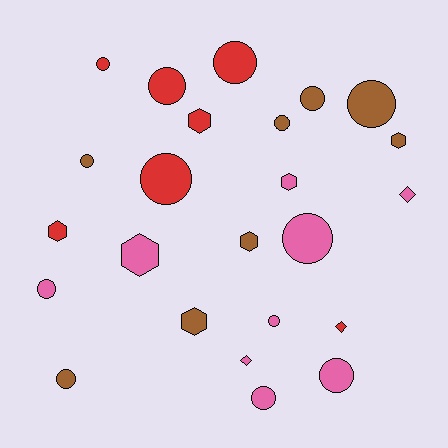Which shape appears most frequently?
Circle, with 14 objects.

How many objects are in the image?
There are 24 objects.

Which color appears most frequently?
Pink, with 9 objects.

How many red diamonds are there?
There is 1 red diamond.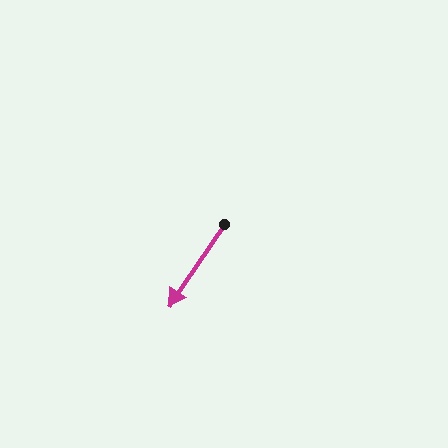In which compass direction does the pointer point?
Southwest.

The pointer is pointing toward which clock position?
Roughly 7 o'clock.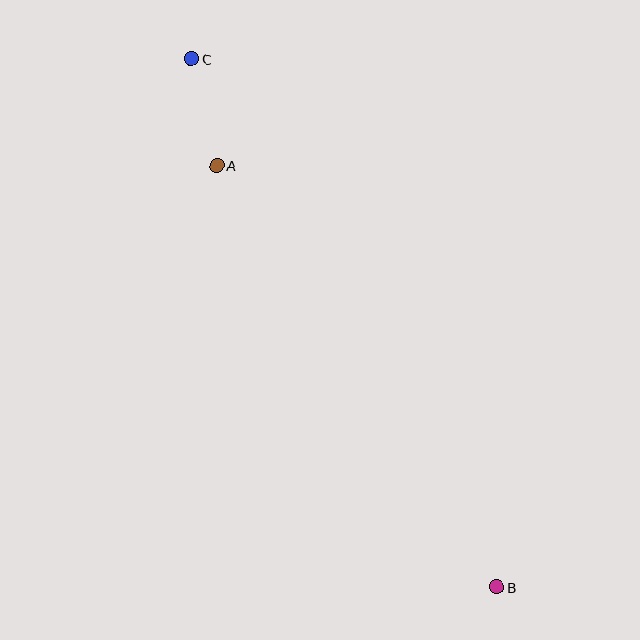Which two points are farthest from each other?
Points B and C are farthest from each other.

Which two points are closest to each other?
Points A and C are closest to each other.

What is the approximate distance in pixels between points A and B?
The distance between A and B is approximately 506 pixels.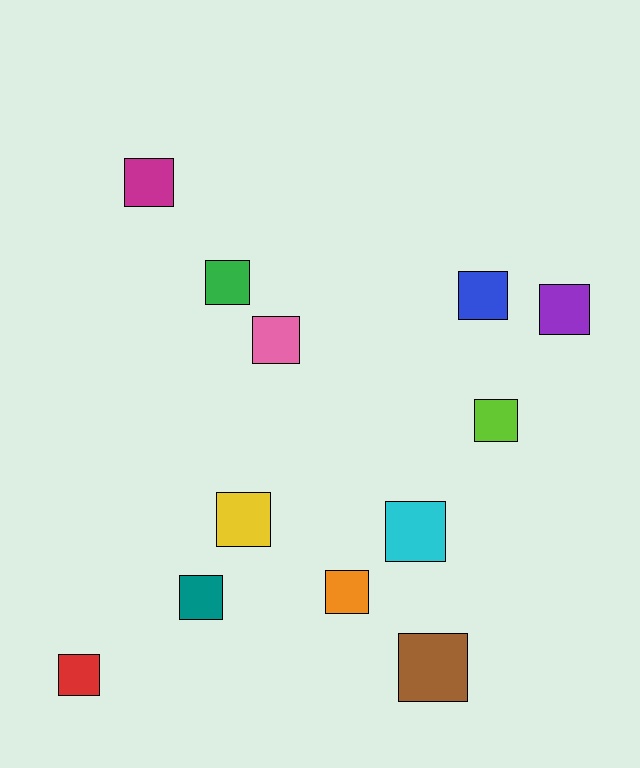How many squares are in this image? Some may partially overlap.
There are 12 squares.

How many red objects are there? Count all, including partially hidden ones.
There is 1 red object.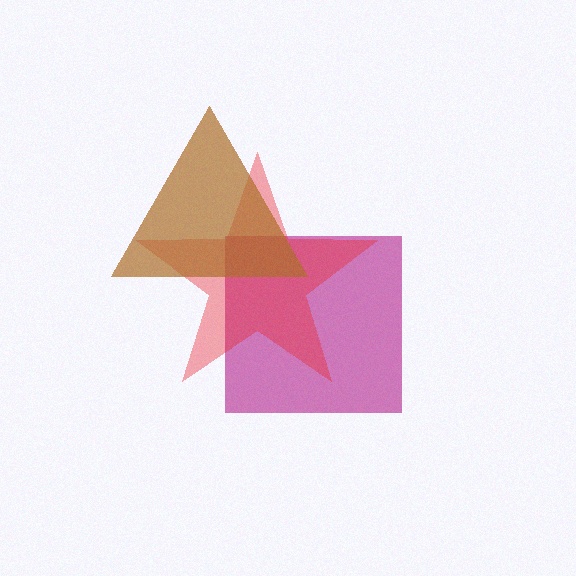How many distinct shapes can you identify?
There are 3 distinct shapes: a magenta square, a red star, a brown triangle.